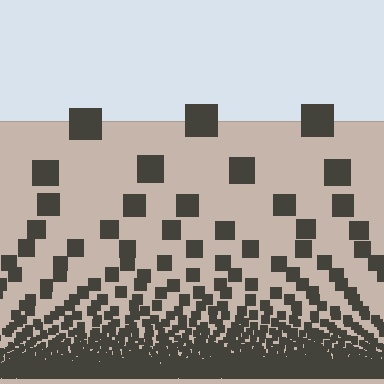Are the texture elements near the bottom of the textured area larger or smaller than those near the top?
Smaller. The gradient is inverted — elements near the bottom are smaller and denser.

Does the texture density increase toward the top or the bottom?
Density increases toward the bottom.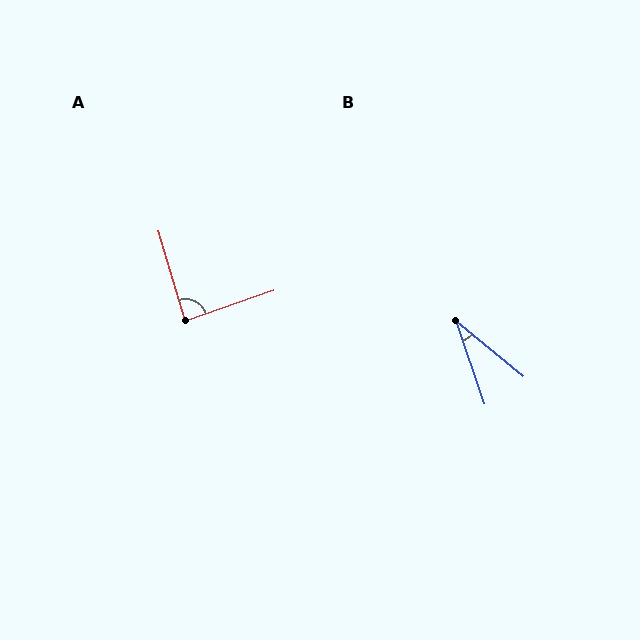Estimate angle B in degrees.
Approximately 32 degrees.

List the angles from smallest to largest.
B (32°), A (87°).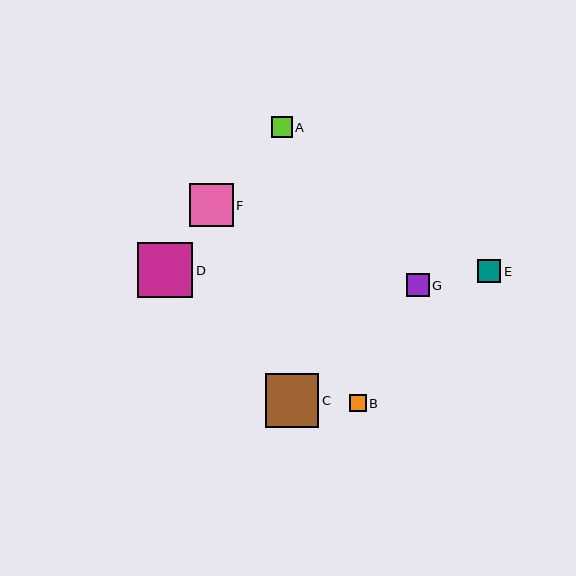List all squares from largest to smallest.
From largest to smallest: D, C, F, G, E, A, B.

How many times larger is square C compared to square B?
Square C is approximately 3.1 times the size of square B.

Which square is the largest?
Square D is the largest with a size of approximately 55 pixels.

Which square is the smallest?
Square B is the smallest with a size of approximately 17 pixels.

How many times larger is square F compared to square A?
Square F is approximately 2.1 times the size of square A.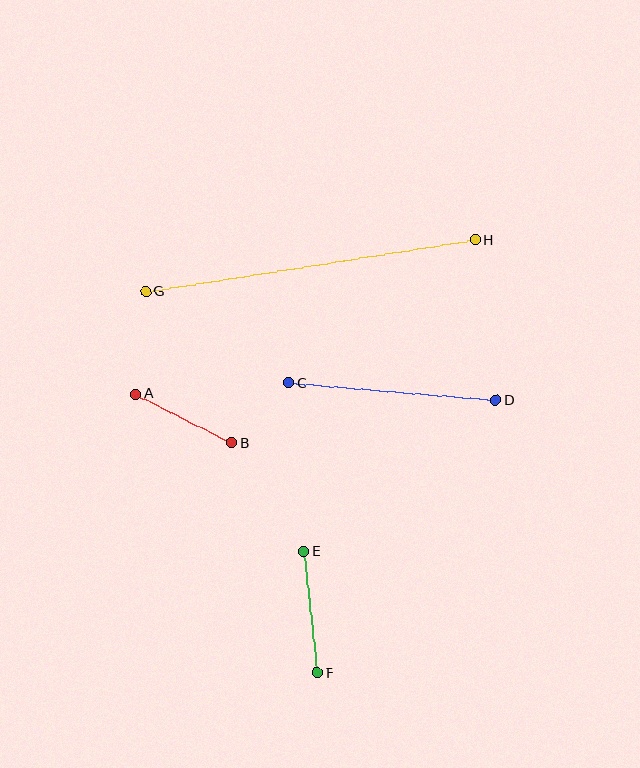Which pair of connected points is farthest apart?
Points G and H are farthest apart.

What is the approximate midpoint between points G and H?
The midpoint is at approximately (310, 266) pixels.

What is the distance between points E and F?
The distance is approximately 122 pixels.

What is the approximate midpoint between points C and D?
The midpoint is at approximately (392, 392) pixels.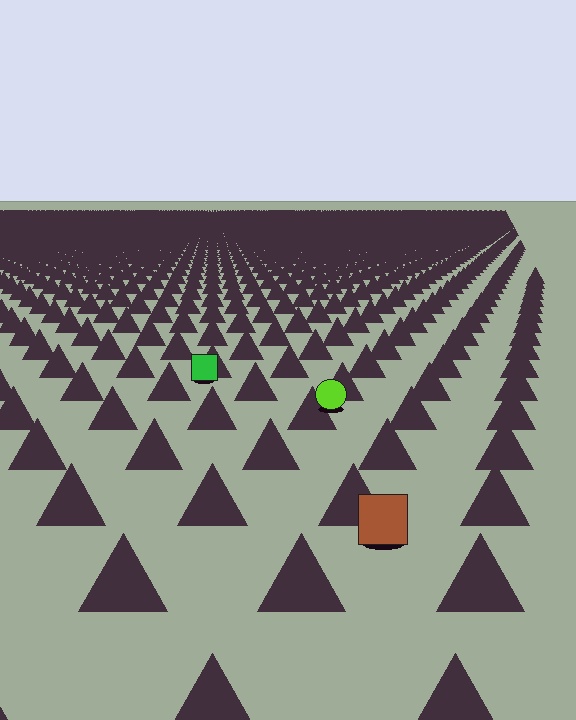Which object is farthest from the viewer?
The green square is farthest from the viewer. It appears smaller and the ground texture around it is denser.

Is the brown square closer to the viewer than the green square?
Yes. The brown square is closer — you can tell from the texture gradient: the ground texture is coarser near it.